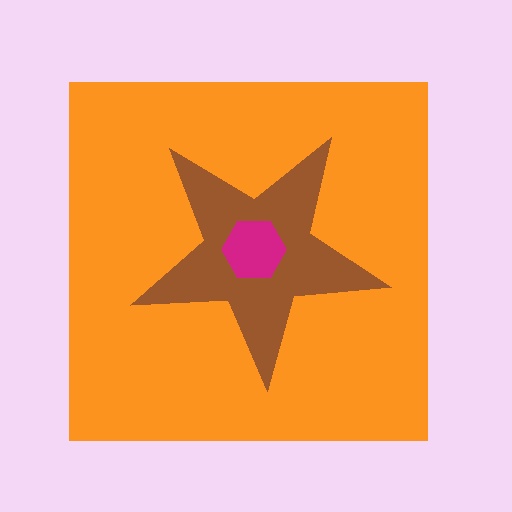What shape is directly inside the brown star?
The magenta hexagon.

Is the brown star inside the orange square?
Yes.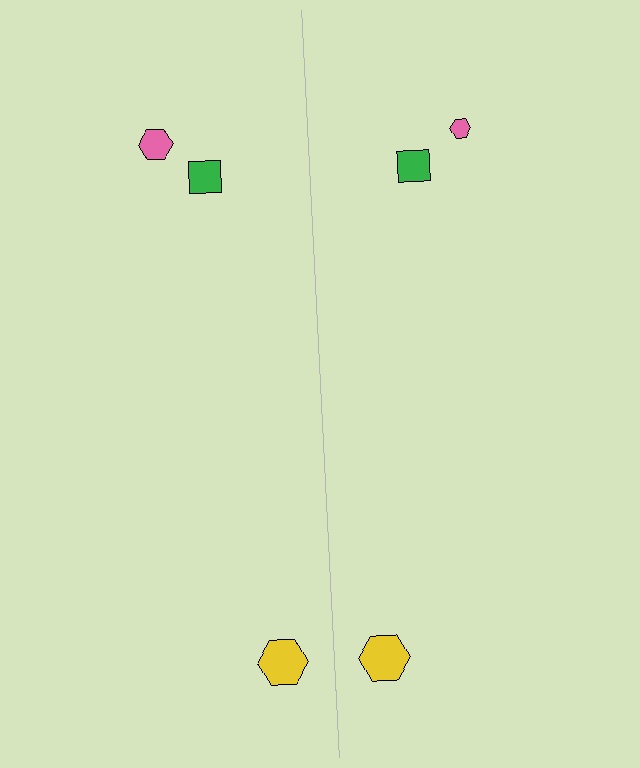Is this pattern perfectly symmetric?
No, the pattern is not perfectly symmetric. The pink hexagon on the right side has a different size than its mirror counterpart.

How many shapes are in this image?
There are 6 shapes in this image.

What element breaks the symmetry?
The pink hexagon on the right side has a different size than its mirror counterpart.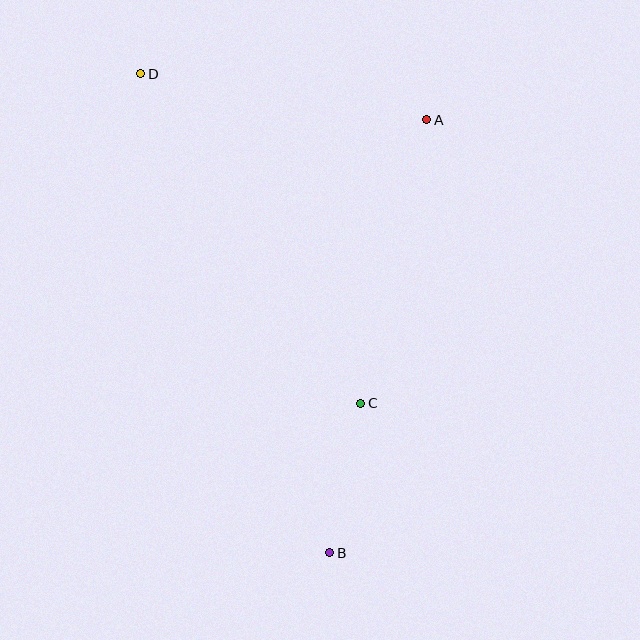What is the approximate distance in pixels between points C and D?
The distance between C and D is approximately 396 pixels.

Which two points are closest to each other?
Points B and C are closest to each other.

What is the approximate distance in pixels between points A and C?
The distance between A and C is approximately 291 pixels.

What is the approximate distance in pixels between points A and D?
The distance between A and D is approximately 290 pixels.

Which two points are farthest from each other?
Points B and D are farthest from each other.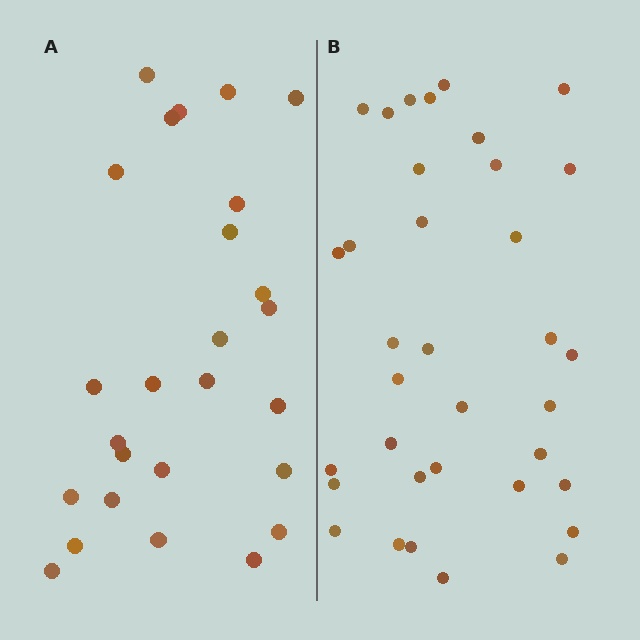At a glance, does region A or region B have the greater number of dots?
Region B (the right region) has more dots.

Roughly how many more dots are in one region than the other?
Region B has roughly 8 or so more dots than region A.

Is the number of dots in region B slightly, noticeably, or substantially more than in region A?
Region B has noticeably more, but not dramatically so. The ratio is roughly 1.3 to 1.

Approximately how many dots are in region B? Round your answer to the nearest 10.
About 40 dots. (The exact count is 35, which rounds to 40.)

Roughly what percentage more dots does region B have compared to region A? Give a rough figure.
About 35% more.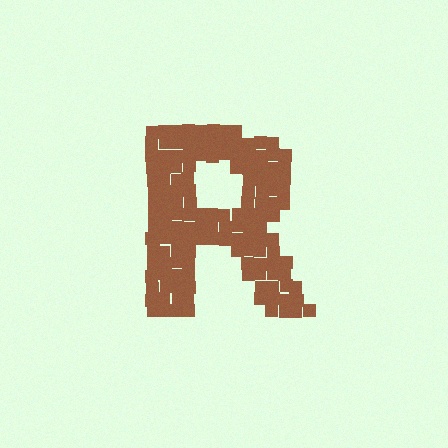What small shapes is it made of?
It is made of small squares.